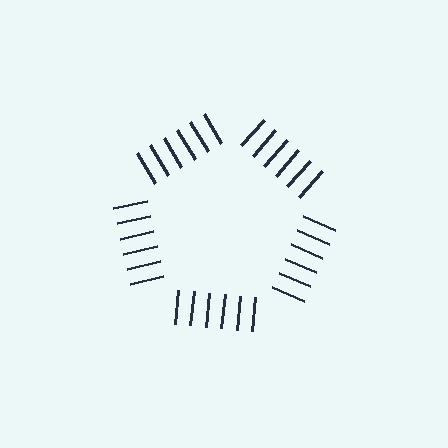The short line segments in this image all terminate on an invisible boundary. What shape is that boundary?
An illusory pentagon — the line segments terminate on its edges but no continuous stroke is drawn.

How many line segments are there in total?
30 — 6 along each of the 5 edges.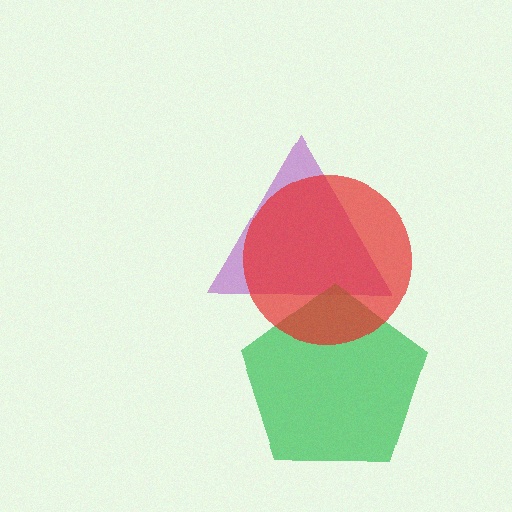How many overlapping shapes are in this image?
There are 3 overlapping shapes in the image.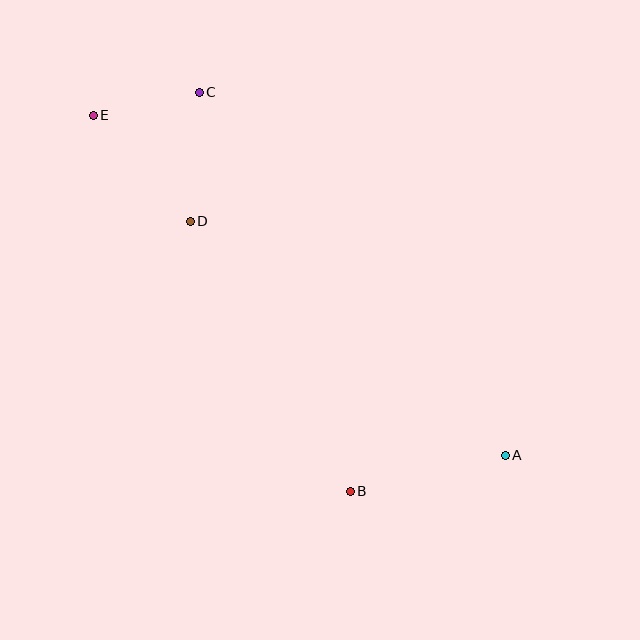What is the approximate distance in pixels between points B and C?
The distance between B and C is approximately 426 pixels.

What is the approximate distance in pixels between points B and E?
The distance between B and E is approximately 455 pixels.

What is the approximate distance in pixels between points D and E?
The distance between D and E is approximately 144 pixels.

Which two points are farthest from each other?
Points A and E are farthest from each other.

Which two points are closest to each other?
Points C and E are closest to each other.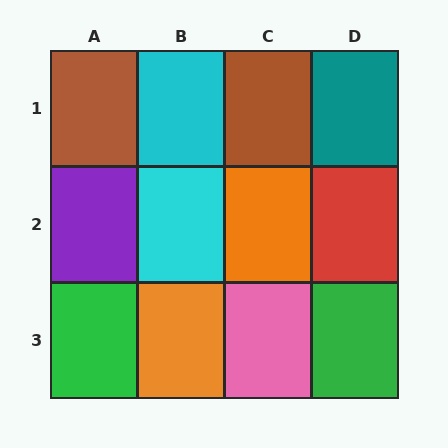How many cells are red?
1 cell is red.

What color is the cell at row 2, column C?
Orange.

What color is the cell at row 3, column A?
Green.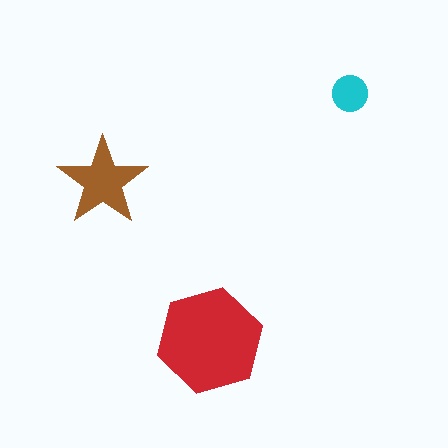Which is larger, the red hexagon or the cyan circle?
The red hexagon.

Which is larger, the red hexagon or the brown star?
The red hexagon.